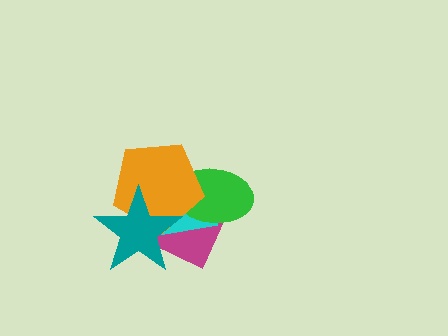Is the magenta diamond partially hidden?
Yes, it is partially covered by another shape.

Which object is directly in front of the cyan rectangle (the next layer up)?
The green ellipse is directly in front of the cyan rectangle.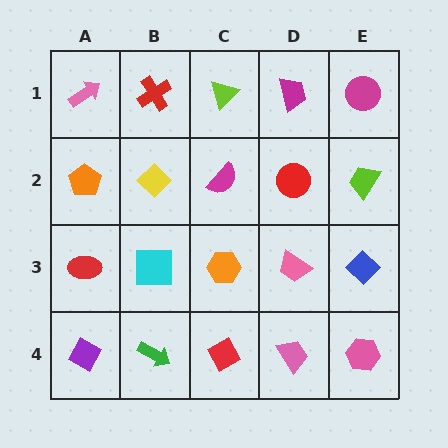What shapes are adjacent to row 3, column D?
A red circle (row 2, column D), a pink trapezoid (row 4, column D), an orange hexagon (row 3, column C), a blue diamond (row 3, column E).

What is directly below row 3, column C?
A red diamond.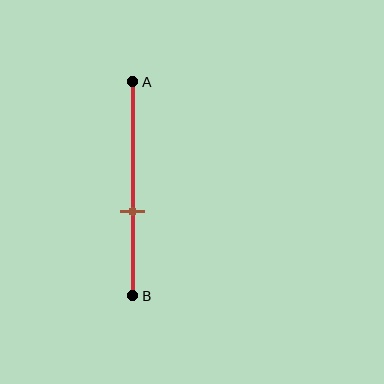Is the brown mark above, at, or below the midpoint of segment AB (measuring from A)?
The brown mark is below the midpoint of segment AB.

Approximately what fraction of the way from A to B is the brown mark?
The brown mark is approximately 60% of the way from A to B.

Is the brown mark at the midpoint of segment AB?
No, the mark is at about 60% from A, not at the 50% midpoint.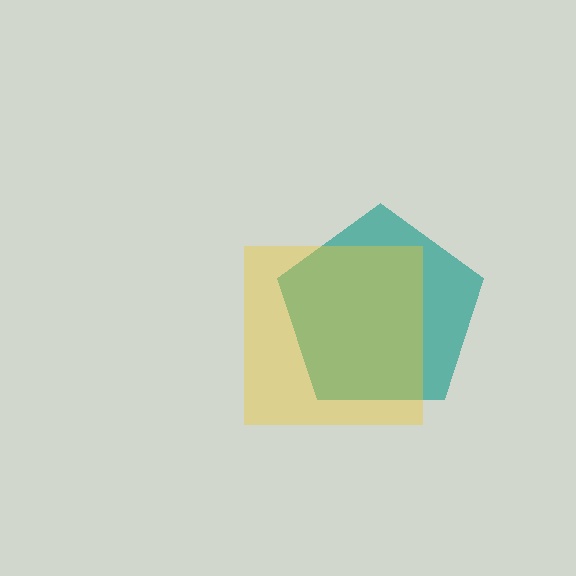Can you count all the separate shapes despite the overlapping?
Yes, there are 2 separate shapes.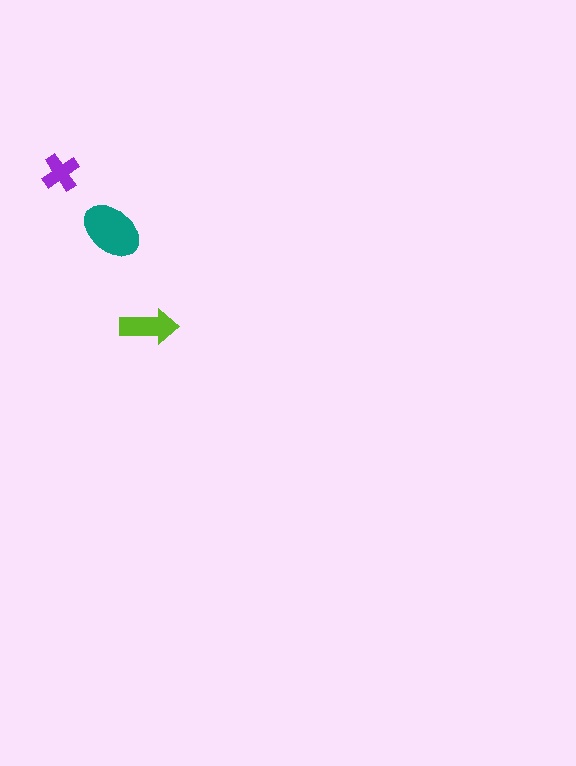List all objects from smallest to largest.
The purple cross, the lime arrow, the teal ellipse.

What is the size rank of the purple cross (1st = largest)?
3rd.